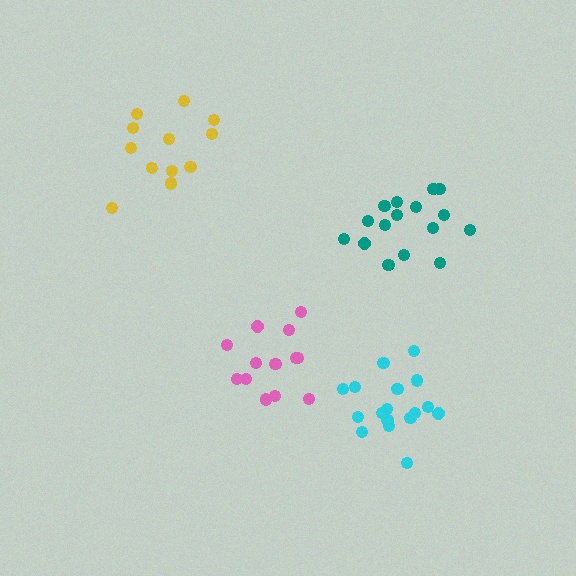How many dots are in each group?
Group 1: 16 dots, Group 2: 17 dots, Group 3: 13 dots, Group 4: 12 dots (58 total).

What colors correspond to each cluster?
The clusters are colored: teal, cyan, pink, yellow.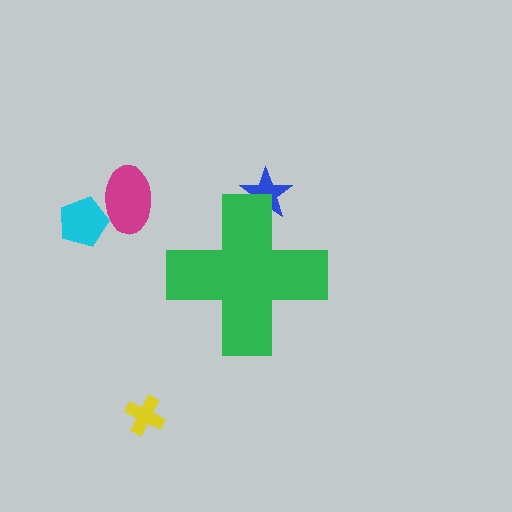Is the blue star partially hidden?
Yes, the blue star is partially hidden behind the green cross.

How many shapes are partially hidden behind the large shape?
1 shape is partially hidden.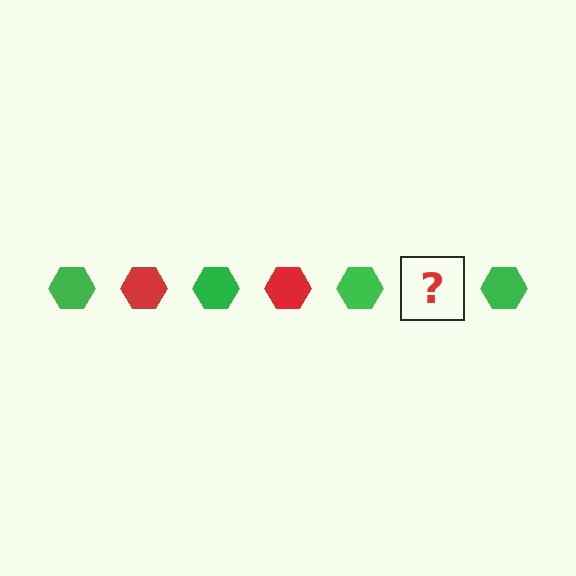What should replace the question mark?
The question mark should be replaced with a red hexagon.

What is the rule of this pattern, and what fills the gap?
The rule is that the pattern cycles through green, red hexagons. The gap should be filled with a red hexagon.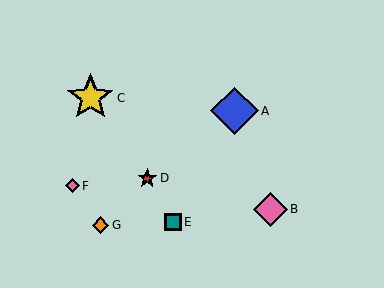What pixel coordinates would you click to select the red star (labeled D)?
Click at (147, 179) to select the red star D.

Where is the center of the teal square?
The center of the teal square is at (173, 222).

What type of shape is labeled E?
Shape E is a teal square.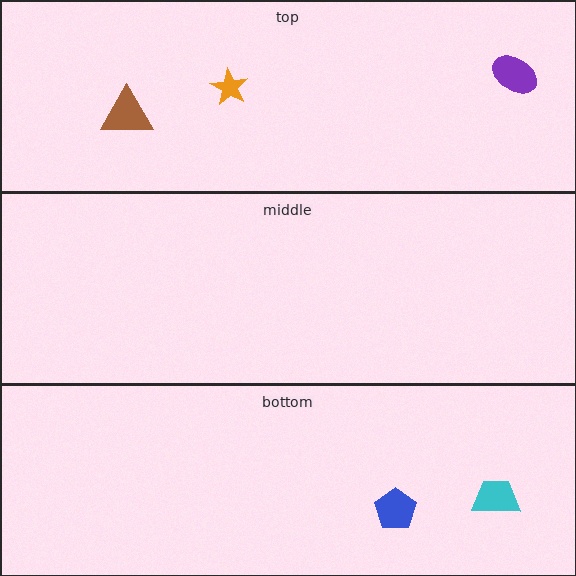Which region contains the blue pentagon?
The bottom region.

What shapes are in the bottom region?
The cyan trapezoid, the blue pentagon.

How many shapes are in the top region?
3.